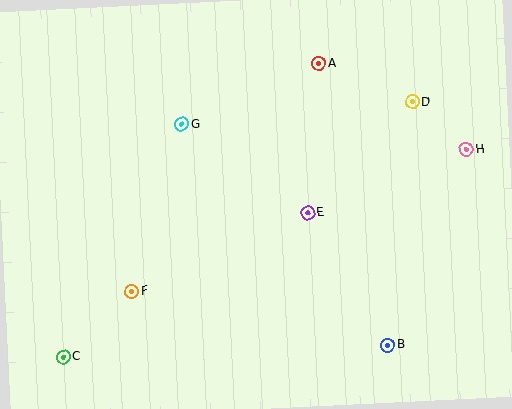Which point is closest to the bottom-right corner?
Point B is closest to the bottom-right corner.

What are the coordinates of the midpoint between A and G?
The midpoint between A and G is at (250, 94).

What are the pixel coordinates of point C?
Point C is at (63, 357).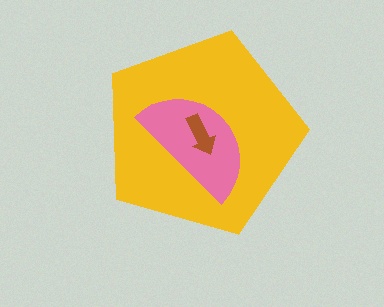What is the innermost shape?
The brown arrow.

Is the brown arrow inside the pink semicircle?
Yes.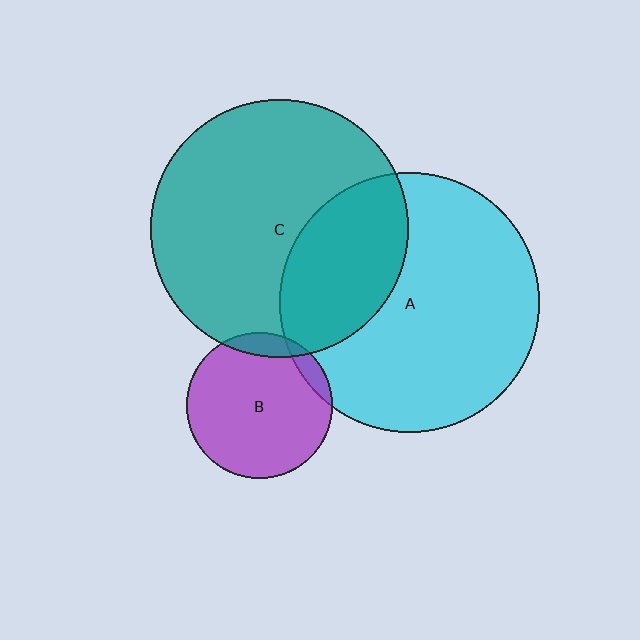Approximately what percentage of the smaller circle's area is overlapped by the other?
Approximately 30%.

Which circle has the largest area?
Circle A (cyan).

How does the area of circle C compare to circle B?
Approximately 3.1 times.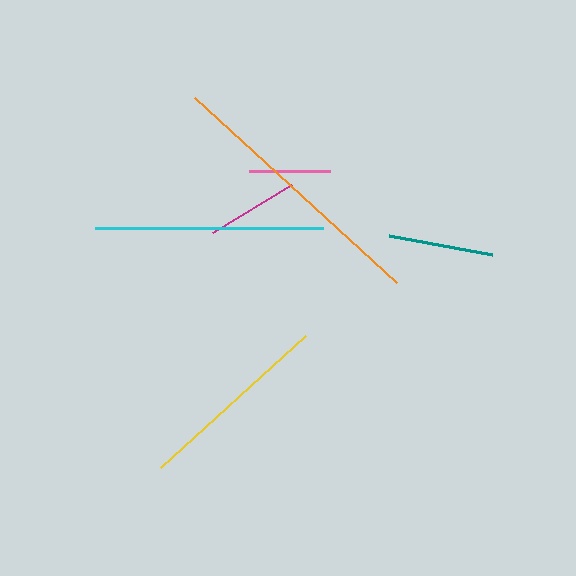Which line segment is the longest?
The orange line is the longest at approximately 274 pixels.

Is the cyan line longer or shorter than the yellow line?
The cyan line is longer than the yellow line.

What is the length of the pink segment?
The pink segment is approximately 81 pixels long.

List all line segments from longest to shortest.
From longest to shortest: orange, cyan, yellow, teal, magenta, pink.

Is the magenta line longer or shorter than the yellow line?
The yellow line is longer than the magenta line.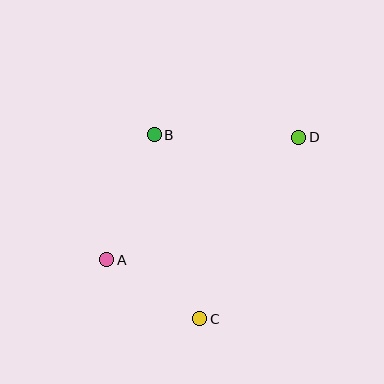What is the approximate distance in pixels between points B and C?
The distance between B and C is approximately 190 pixels.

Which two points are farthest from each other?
Points A and D are farthest from each other.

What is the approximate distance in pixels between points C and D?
The distance between C and D is approximately 207 pixels.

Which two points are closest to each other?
Points A and C are closest to each other.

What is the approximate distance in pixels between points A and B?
The distance between A and B is approximately 134 pixels.